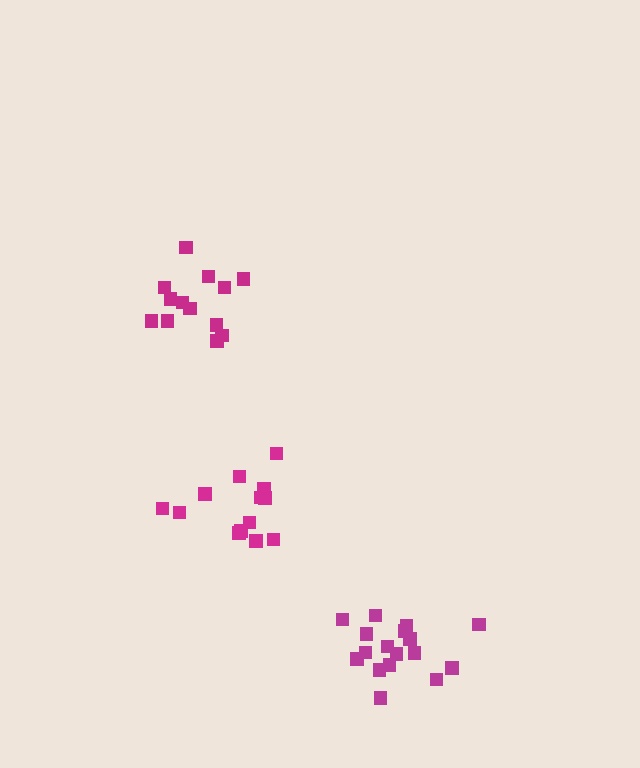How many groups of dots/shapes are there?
There are 3 groups.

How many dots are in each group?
Group 1: 13 dots, Group 2: 17 dots, Group 3: 13 dots (43 total).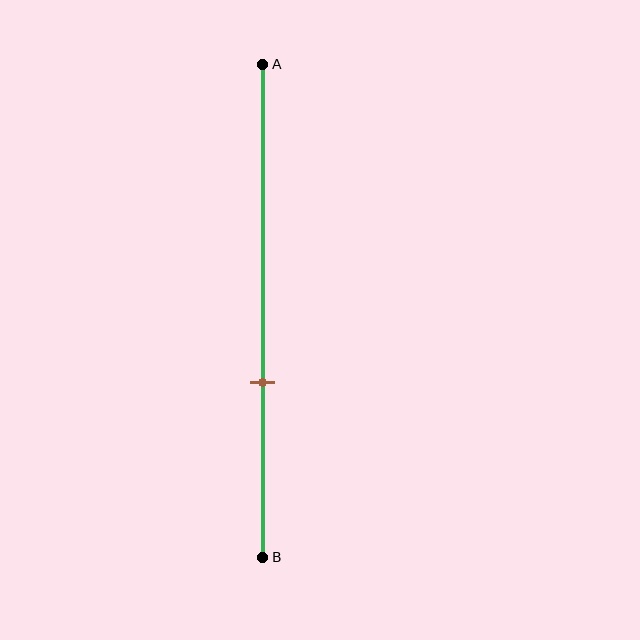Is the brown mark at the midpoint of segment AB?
No, the mark is at about 65% from A, not at the 50% midpoint.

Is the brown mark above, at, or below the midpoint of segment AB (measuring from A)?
The brown mark is below the midpoint of segment AB.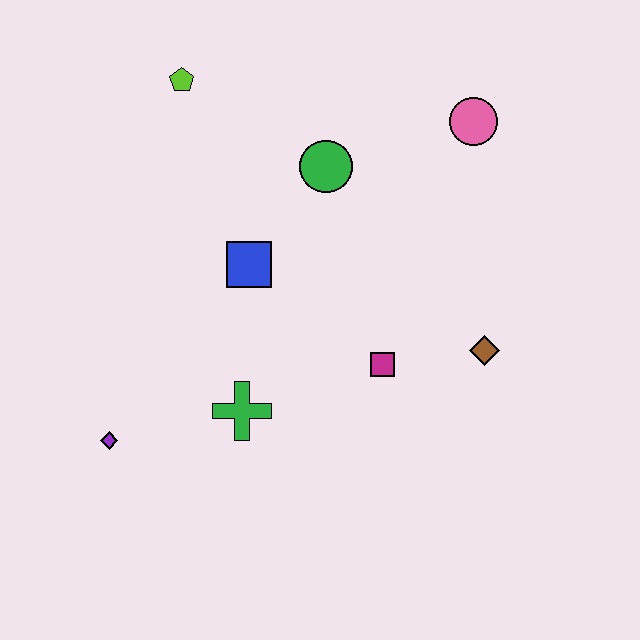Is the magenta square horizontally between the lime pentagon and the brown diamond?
Yes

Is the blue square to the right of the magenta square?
No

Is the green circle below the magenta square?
No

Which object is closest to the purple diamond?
The green cross is closest to the purple diamond.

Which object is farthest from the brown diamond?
The lime pentagon is farthest from the brown diamond.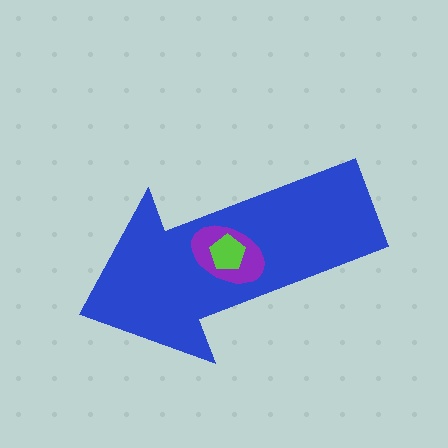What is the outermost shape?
The blue arrow.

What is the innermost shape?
The lime pentagon.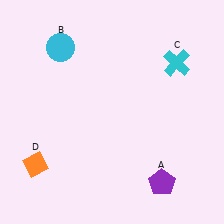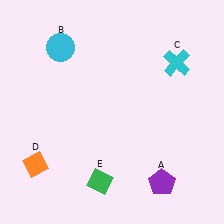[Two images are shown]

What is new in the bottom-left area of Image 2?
A green diamond (E) was added in the bottom-left area of Image 2.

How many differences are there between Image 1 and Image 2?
There is 1 difference between the two images.